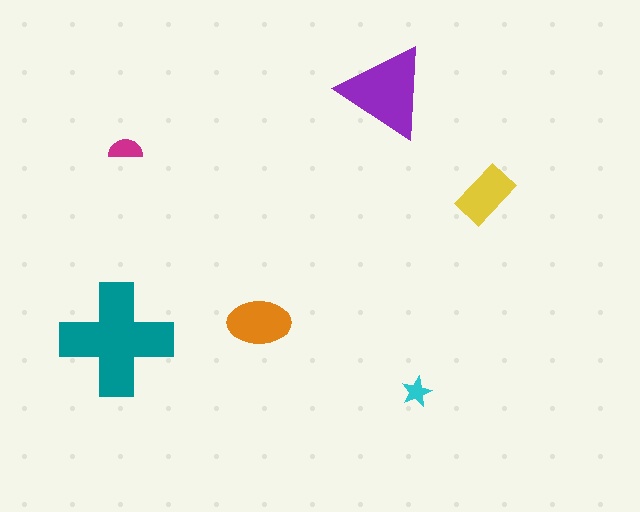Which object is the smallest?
The cyan star.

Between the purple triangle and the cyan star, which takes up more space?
The purple triangle.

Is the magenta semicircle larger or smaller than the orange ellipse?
Smaller.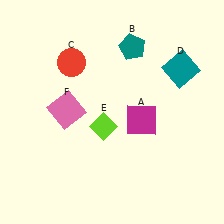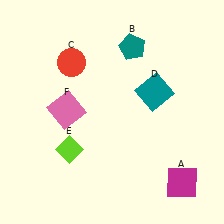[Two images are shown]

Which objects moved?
The objects that moved are: the magenta square (A), the teal square (D), the lime diamond (E).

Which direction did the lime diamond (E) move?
The lime diamond (E) moved left.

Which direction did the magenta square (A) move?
The magenta square (A) moved down.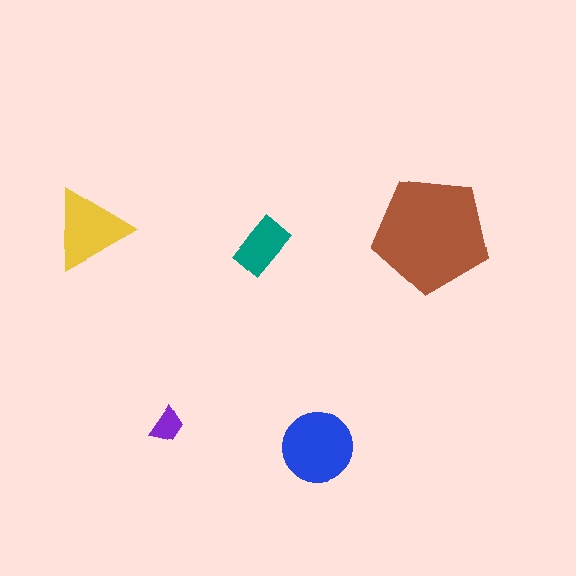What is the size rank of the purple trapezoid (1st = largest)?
5th.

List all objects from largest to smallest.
The brown pentagon, the blue circle, the yellow triangle, the teal rectangle, the purple trapezoid.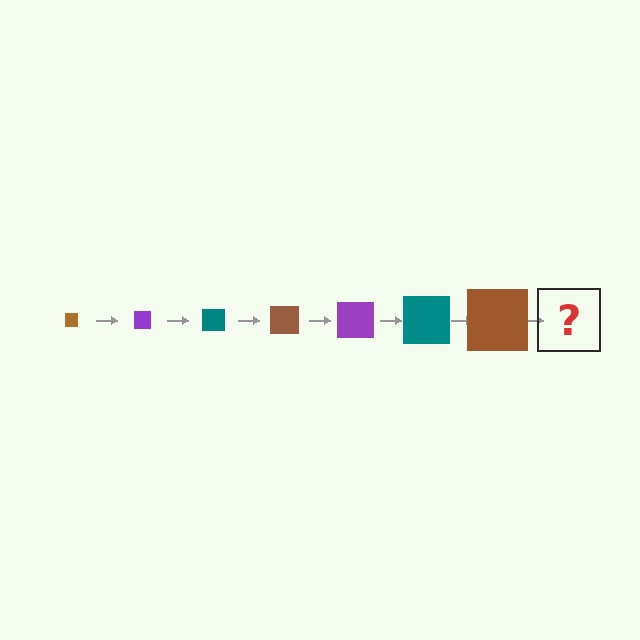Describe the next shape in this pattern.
It should be a purple square, larger than the previous one.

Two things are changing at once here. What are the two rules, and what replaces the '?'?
The two rules are that the square grows larger each step and the color cycles through brown, purple, and teal. The '?' should be a purple square, larger than the previous one.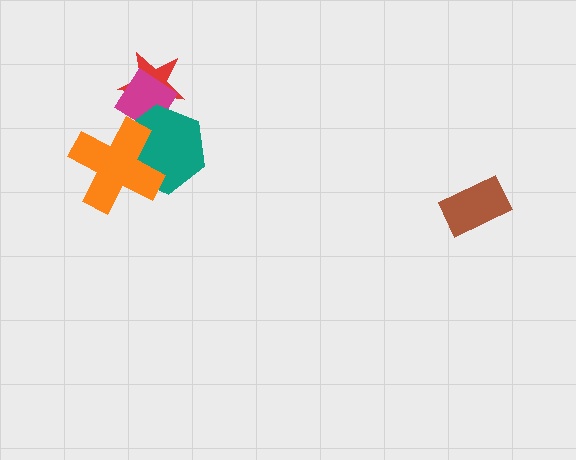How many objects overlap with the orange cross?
1 object overlaps with the orange cross.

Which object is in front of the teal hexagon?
The orange cross is in front of the teal hexagon.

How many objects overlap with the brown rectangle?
0 objects overlap with the brown rectangle.